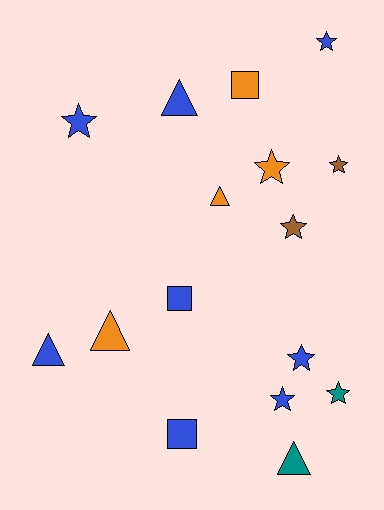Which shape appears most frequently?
Star, with 8 objects.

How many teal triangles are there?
There is 1 teal triangle.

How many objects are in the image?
There are 16 objects.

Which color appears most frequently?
Blue, with 8 objects.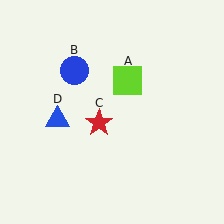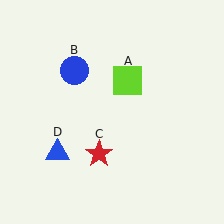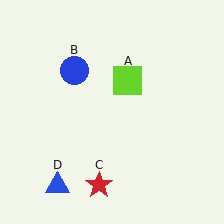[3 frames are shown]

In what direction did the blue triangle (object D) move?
The blue triangle (object D) moved down.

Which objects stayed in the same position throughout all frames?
Lime square (object A) and blue circle (object B) remained stationary.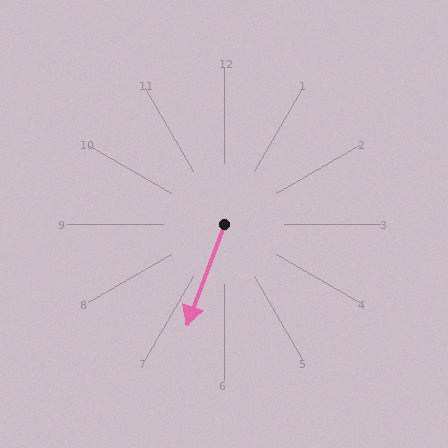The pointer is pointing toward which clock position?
Roughly 7 o'clock.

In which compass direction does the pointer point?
South.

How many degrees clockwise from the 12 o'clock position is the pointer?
Approximately 201 degrees.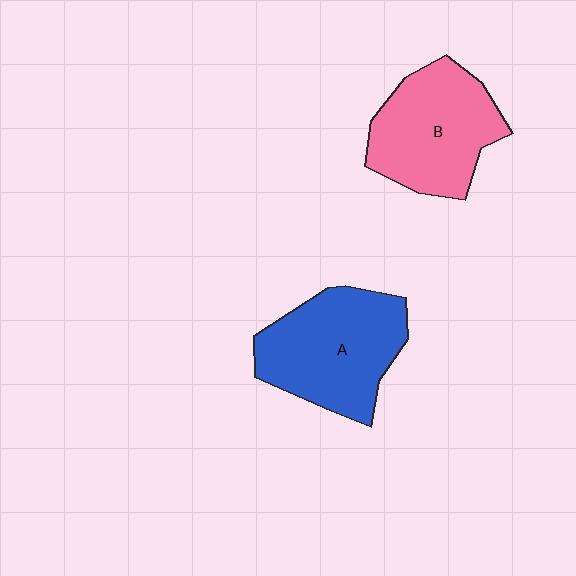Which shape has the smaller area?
Shape B (pink).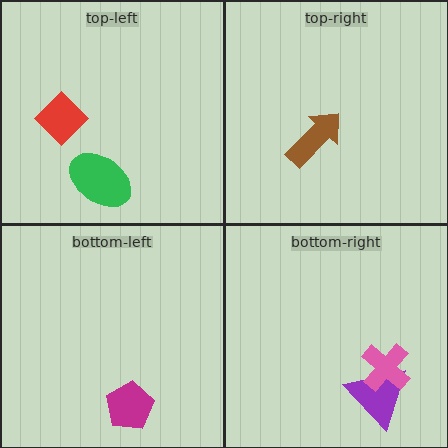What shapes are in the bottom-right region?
The purple triangle, the pink cross.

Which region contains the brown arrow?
The top-right region.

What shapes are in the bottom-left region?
The magenta pentagon.